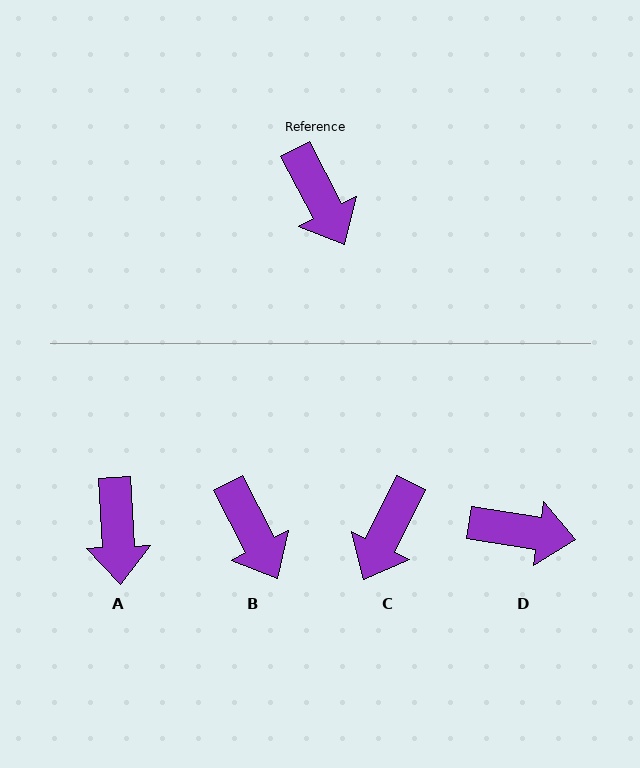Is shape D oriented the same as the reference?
No, it is off by about 54 degrees.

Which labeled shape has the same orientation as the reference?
B.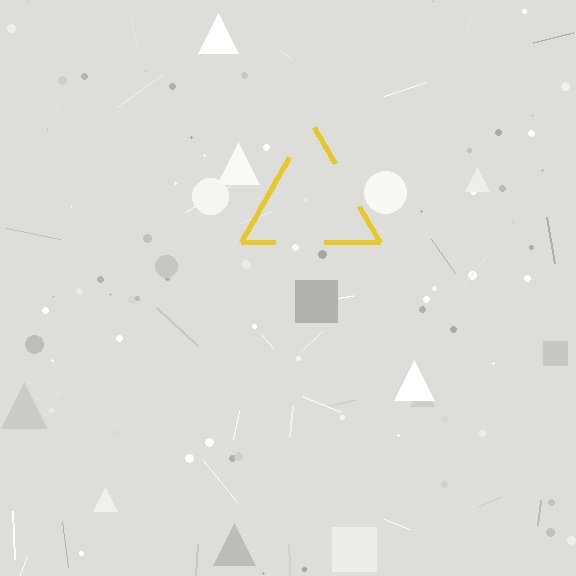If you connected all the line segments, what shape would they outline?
They would outline a triangle.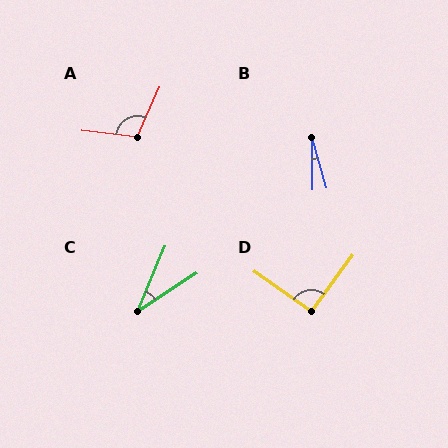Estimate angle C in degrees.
Approximately 34 degrees.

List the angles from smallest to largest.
B (16°), C (34°), D (92°), A (107°).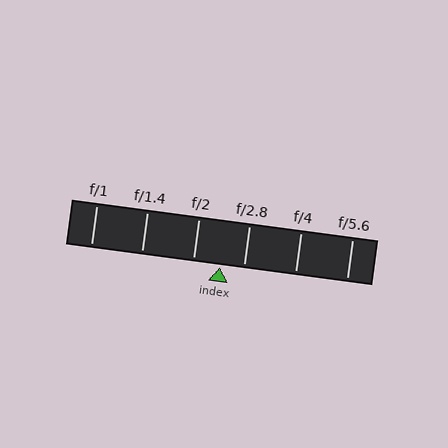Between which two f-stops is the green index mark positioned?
The index mark is between f/2 and f/2.8.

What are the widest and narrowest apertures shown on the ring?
The widest aperture shown is f/1 and the narrowest is f/5.6.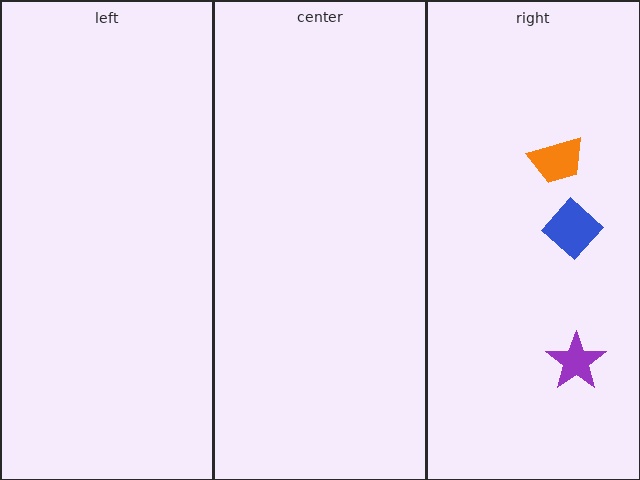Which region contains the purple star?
The right region.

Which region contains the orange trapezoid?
The right region.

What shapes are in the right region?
The blue diamond, the purple star, the orange trapezoid.